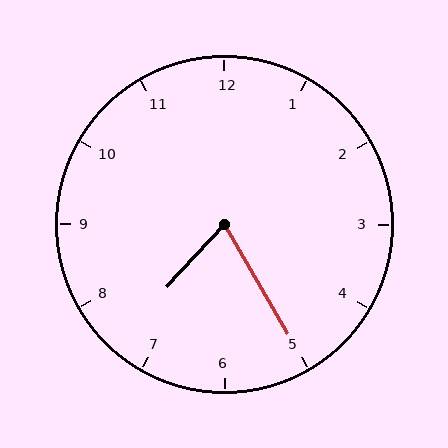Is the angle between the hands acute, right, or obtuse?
It is acute.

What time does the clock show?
7:25.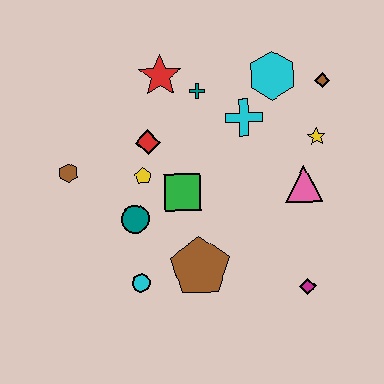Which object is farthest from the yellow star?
The brown hexagon is farthest from the yellow star.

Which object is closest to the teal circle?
The yellow pentagon is closest to the teal circle.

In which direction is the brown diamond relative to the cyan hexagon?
The brown diamond is to the right of the cyan hexagon.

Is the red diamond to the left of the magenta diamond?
Yes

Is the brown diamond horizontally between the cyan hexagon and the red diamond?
No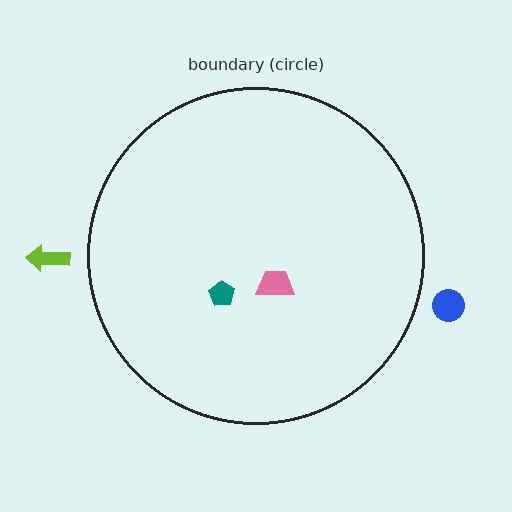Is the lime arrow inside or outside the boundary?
Outside.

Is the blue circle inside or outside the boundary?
Outside.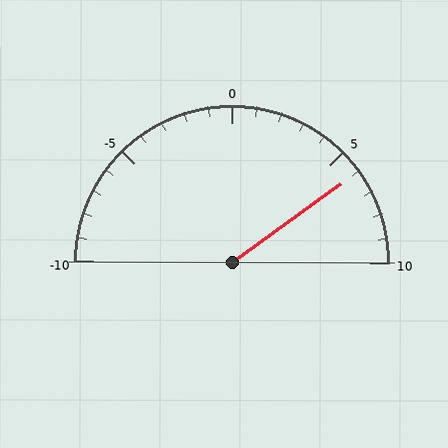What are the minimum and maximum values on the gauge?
The gauge ranges from -10 to 10.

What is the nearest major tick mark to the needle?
The nearest major tick mark is 5.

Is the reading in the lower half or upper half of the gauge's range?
The reading is in the upper half of the range (-10 to 10).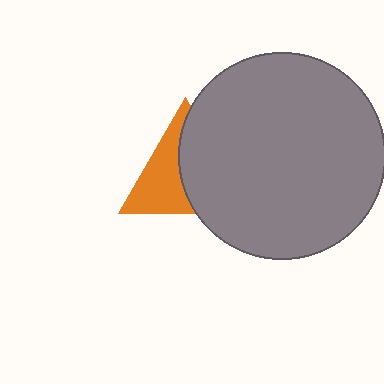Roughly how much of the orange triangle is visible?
About half of it is visible (roughly 47%).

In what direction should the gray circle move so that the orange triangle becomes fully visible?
The gray circle should move right. That is the shortest direction to clear the overlap and leave the orange triangle fully visible.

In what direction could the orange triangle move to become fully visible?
The orange triangle could move left. That would shift it out from behind the gray circle entirely.